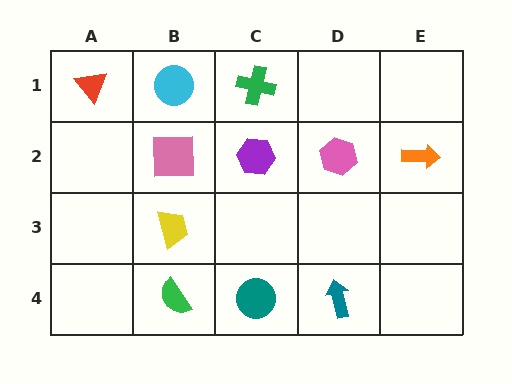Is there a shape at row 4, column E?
No, that cell is empty.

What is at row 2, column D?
A pink hexagon.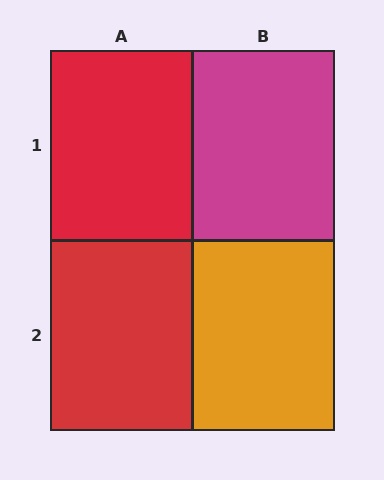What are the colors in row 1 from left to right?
Red, magenta.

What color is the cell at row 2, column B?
Orange.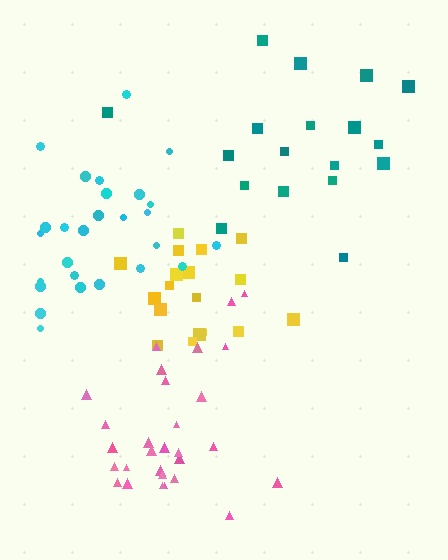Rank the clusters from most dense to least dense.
yellow, pink, cyan, teal.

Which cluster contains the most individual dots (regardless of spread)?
Pink (29).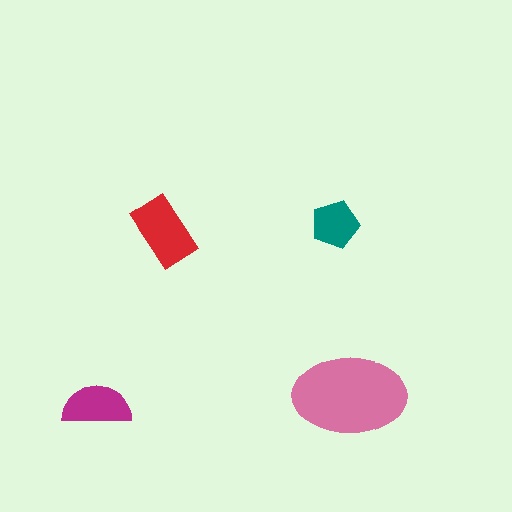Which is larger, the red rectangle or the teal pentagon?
The red rectangle.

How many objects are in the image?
There are 4 objects in the image.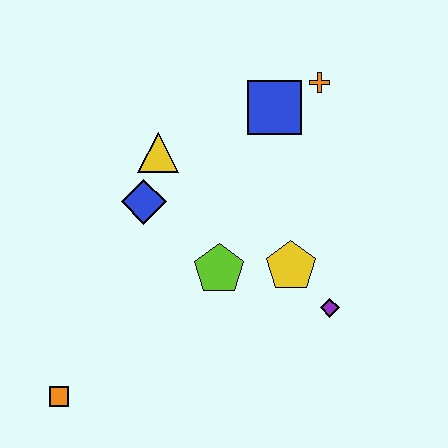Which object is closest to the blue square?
The orange cross is closest to the blue square.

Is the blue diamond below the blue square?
Yes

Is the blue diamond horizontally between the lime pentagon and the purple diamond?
No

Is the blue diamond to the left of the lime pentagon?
Yes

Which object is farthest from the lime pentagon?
The orange cross is farthest from the lime pentagon.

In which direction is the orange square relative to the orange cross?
The orange square is below the orange cross.